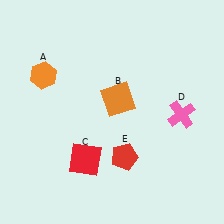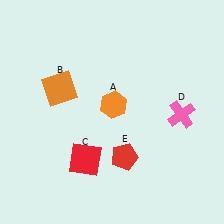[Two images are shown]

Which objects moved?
The objects that moved are: the orange hexagon (A), the orange square (B).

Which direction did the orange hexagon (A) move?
The orange hexagon (A) moved right.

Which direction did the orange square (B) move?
The orange square (B) moved left.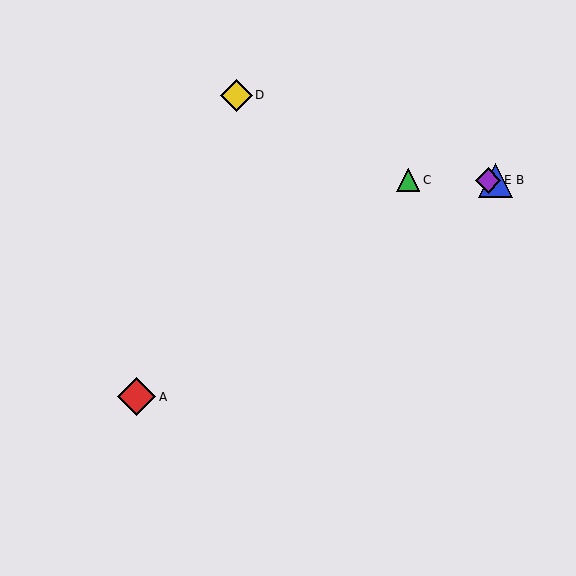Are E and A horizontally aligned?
No, E is at y≈180 and A is at y≈397.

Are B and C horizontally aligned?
Yes, both are at y≈180.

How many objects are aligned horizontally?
3 objects (B, C, E) are aligned horizontally.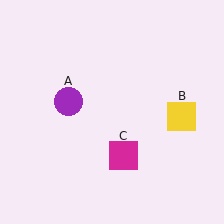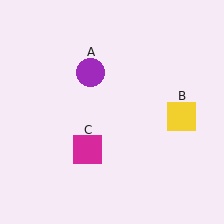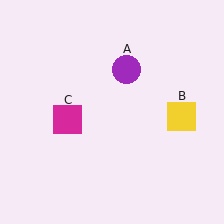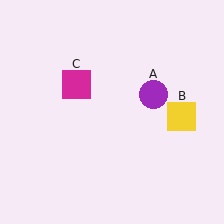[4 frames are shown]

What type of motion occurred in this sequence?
The purple circle (object A), magenta square (object C) rotated clockwise around the center of the scene.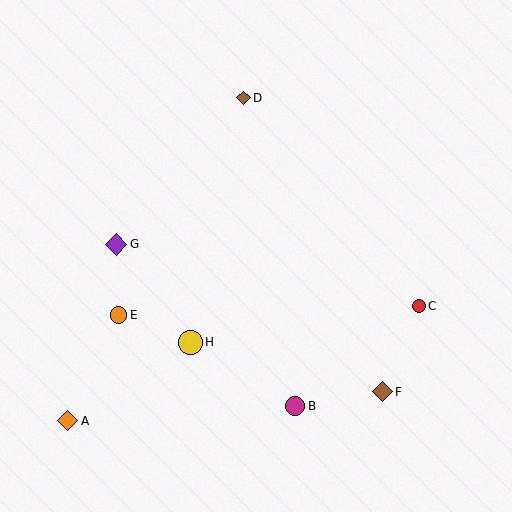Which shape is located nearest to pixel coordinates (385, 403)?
The brown diamond (labeled F) at (382, 392) is nearest to that location.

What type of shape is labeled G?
Shape G is a purple diamond.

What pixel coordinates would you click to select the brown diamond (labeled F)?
Click at (382, 392) to select the brown diamond F.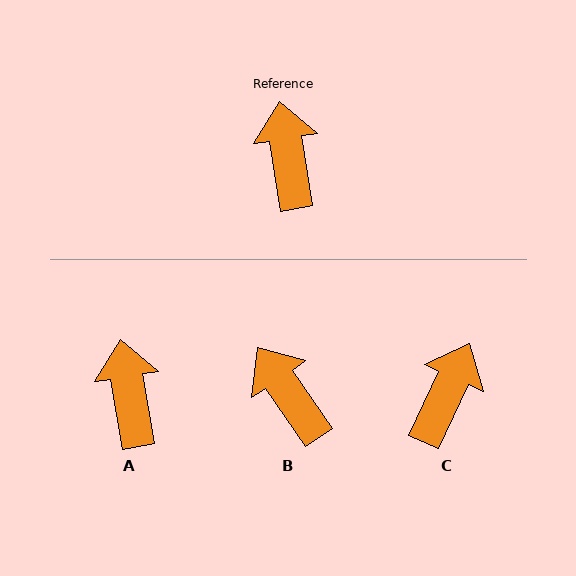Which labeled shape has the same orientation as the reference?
A.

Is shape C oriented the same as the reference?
No, it is off by about 34 degrees.